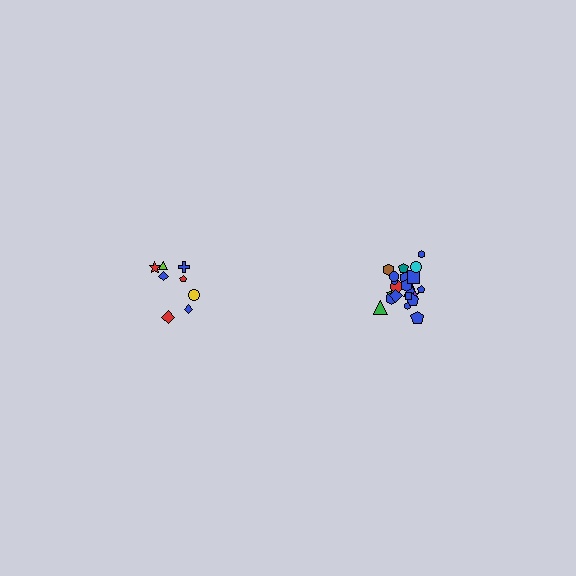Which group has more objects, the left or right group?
The right group.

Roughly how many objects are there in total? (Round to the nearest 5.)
Roughly 30 objects in total.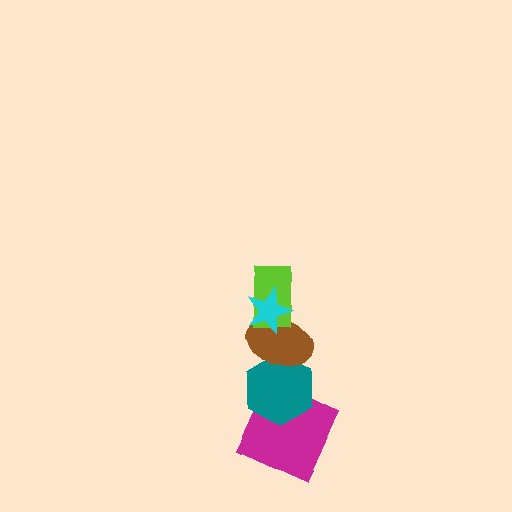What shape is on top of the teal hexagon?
The brown ellipse is on top of the teal hexagon.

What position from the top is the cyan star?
The cyan star is 1st from the top.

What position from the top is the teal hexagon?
The teal hexagon is 4th from the top.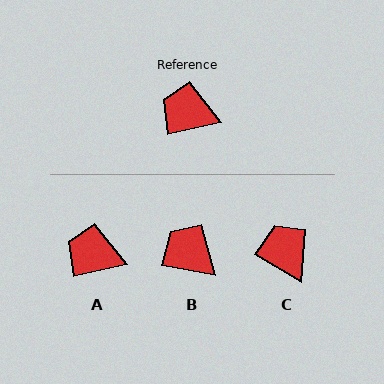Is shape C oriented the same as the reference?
No, it is off by about 42 degrees.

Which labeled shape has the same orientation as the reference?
A.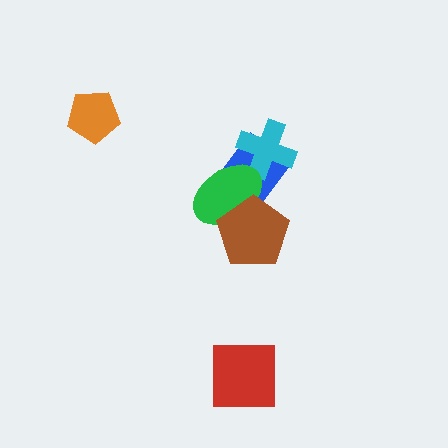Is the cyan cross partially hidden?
Yes, it is partially covered by another shape.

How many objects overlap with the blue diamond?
2 objects overlap with the blue diamond.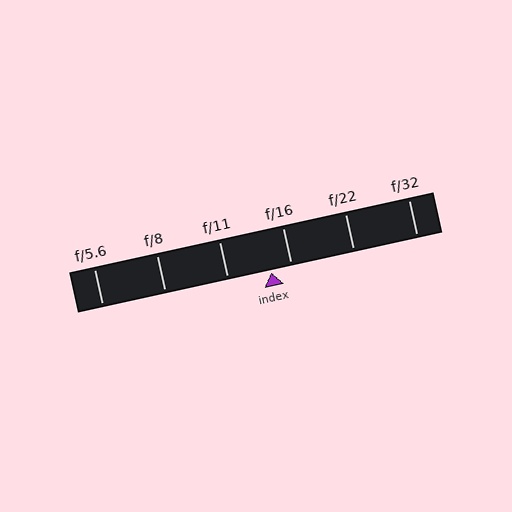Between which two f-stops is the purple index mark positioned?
The index mark is between f/11 and f/16.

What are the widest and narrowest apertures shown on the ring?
The widest aperture shown is f/5.6 and the narrowest is f/32.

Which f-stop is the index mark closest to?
The index mark is closest to f/16.